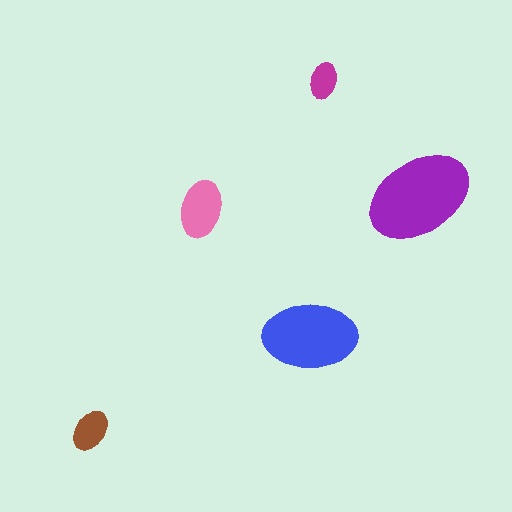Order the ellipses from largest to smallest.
the purple one, the blue one, the pink one, the brown one, the magenta one.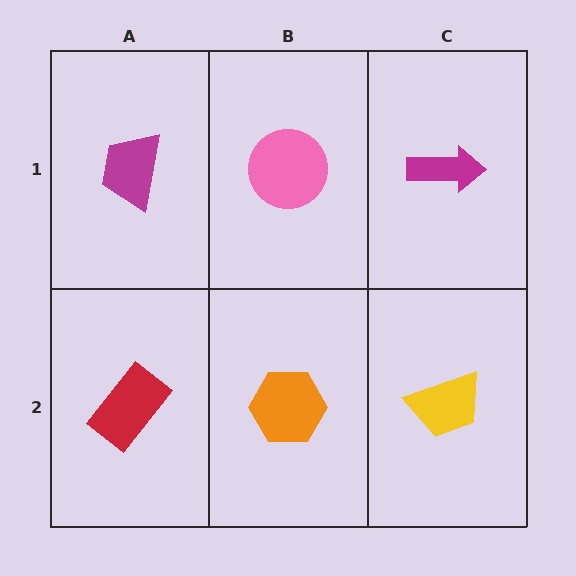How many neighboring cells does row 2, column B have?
3.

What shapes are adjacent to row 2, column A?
A magenta trapezoid (row 1, column A), an orange hexagon (row 2, column B).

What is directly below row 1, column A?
A red rectangle.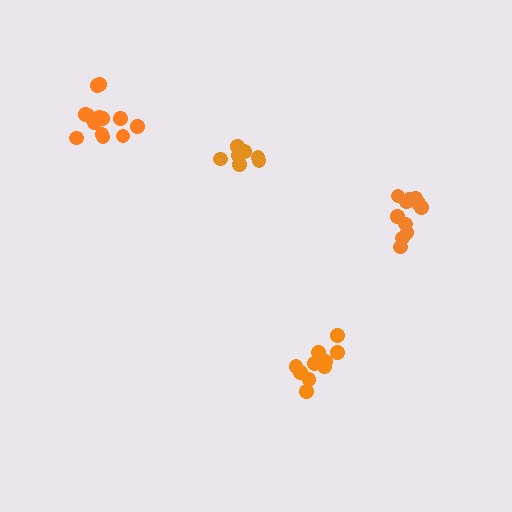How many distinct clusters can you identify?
There are 4 distinct clusters.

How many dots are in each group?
Group 1: 13 dots, Group 2: 11 dots, Group 3: 11 dots, Group 4: 8 dots (43 total).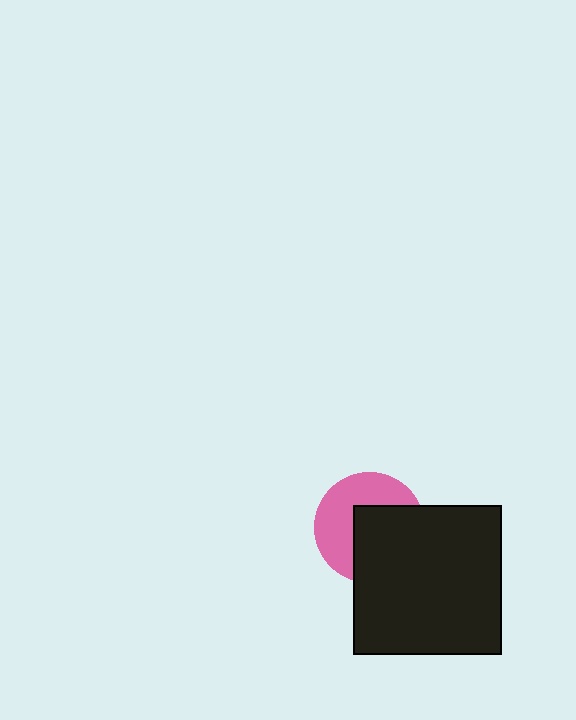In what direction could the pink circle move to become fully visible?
The pink circle could move toward the upper-left. That would shift it out from behind the black square entirely.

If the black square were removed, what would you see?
You would see the complete pink circle.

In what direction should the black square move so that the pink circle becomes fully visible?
The black square should move toward the lower-right. That is the shortest direction to clear the overlap and leave the pink circle fully visible.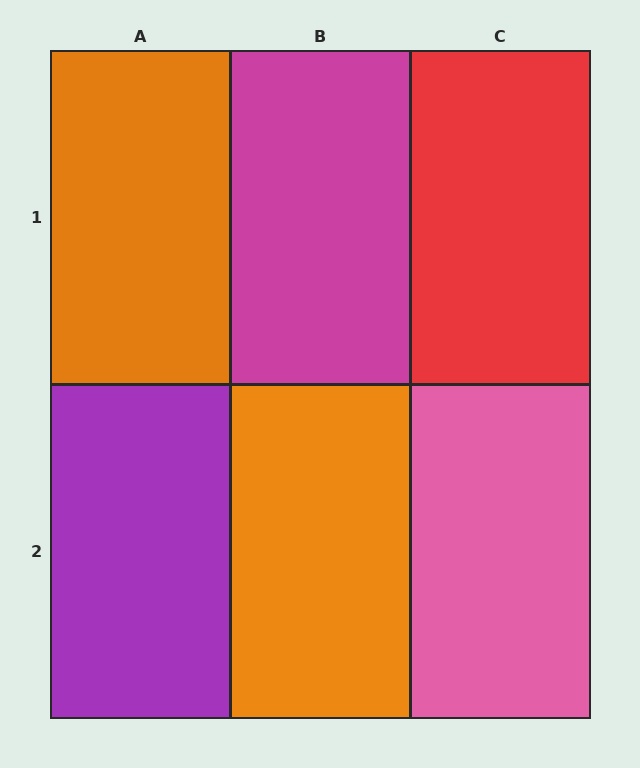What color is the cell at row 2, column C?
Pink.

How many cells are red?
1 cell is red.